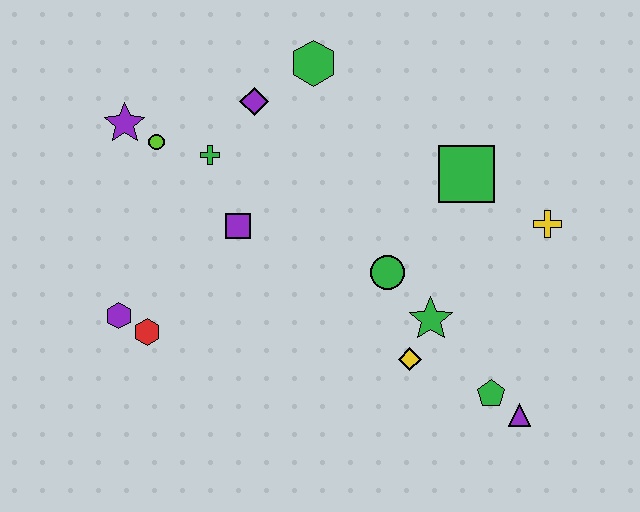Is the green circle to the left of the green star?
Yes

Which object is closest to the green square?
The yellow cross is closest to the green square.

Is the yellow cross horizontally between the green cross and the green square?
No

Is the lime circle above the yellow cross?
Yes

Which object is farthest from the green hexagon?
The purple triangle is farthest from the green hexagon.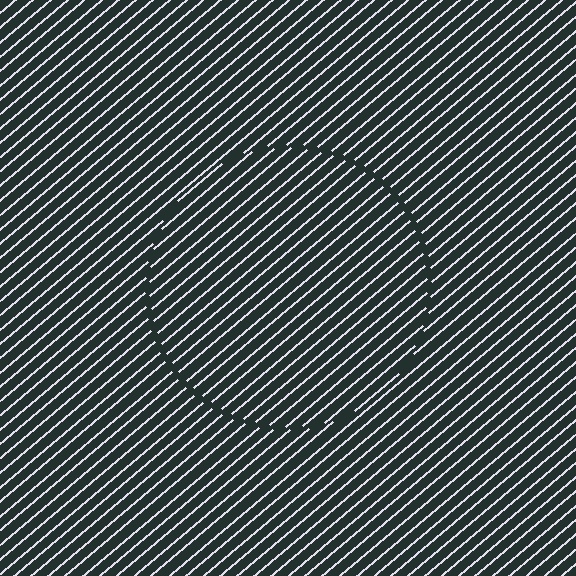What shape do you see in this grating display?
An illusory circle. The interior of the shape contains the same grating, shifted by half a period — the contour is defined by the phase discontinuity where line-ends from the inner and outer gratings abut.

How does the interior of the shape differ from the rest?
The interior of the shape contains the same grating, shifted by half a period — the contour is defined by the phase discontinuity where line-ends from the inner and outer gratings abut.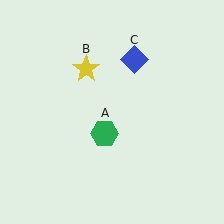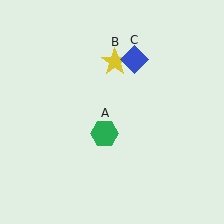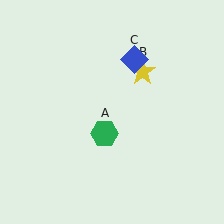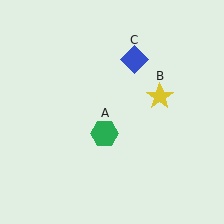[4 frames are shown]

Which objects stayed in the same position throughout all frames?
Green hexagon (object A) and blue diamond (object C) remained stationary.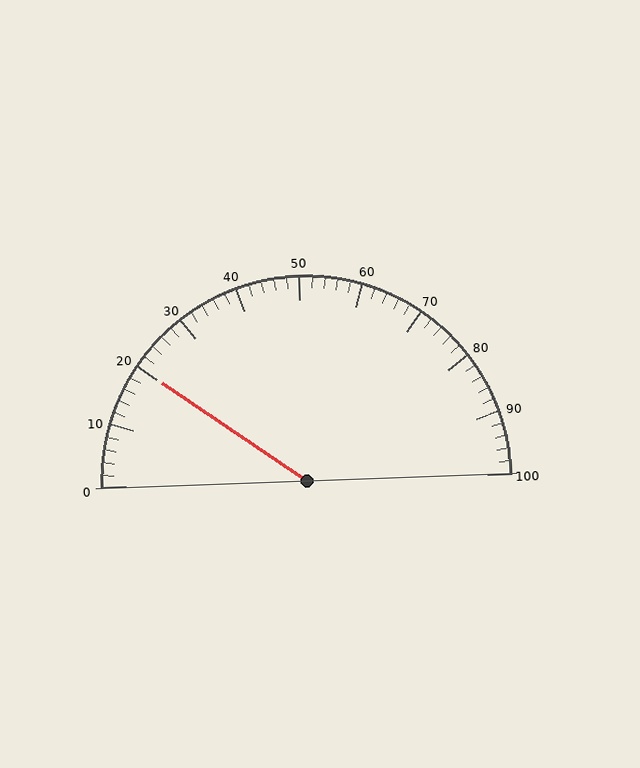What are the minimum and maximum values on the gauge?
The gauge ranges from 0 to 100.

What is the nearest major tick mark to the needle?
The nearest major tick mark is 20.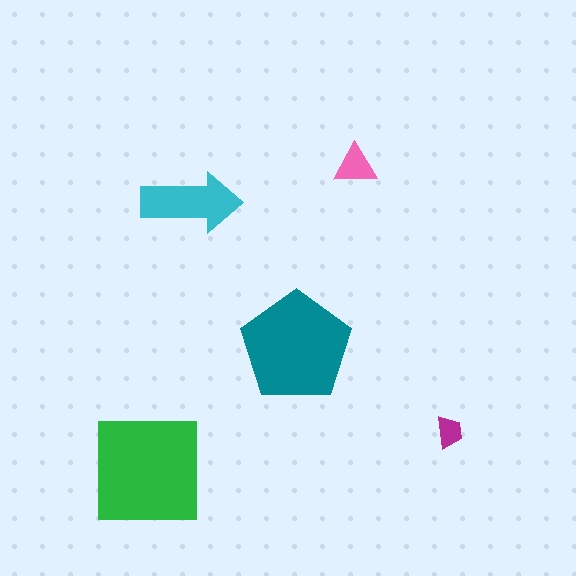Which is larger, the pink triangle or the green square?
The green square.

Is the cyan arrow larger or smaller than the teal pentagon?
Smaller.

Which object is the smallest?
The magenta trapezoid.